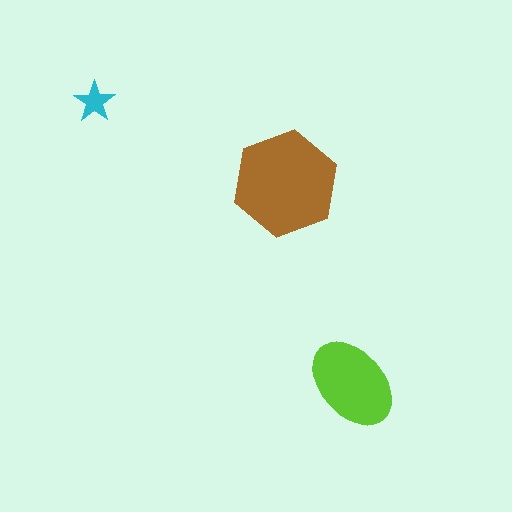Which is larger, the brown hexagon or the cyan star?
The brown hexagon.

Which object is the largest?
The brown hexagon.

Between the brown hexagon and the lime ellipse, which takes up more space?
The brown hexagon.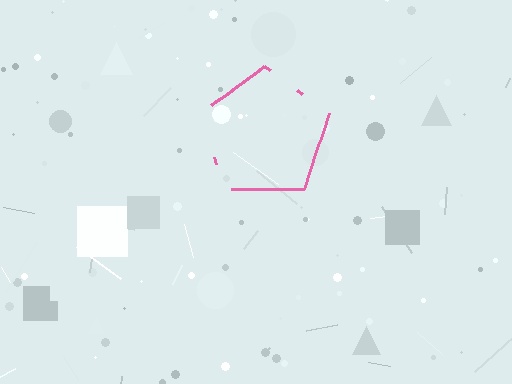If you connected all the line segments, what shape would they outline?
They would outline a pentagon.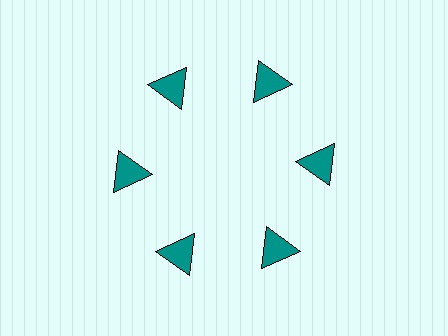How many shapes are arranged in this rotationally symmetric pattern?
There are 6 shapes, arranged in 6 groups of 1.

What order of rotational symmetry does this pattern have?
This pattern has 6-fold rotational symmetry.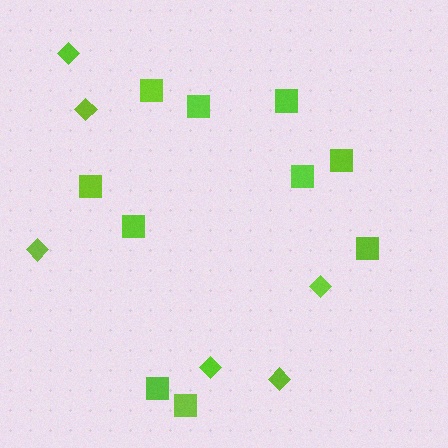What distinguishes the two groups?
There are 2 groups: one group of diamonds (6) and one group of squares (10).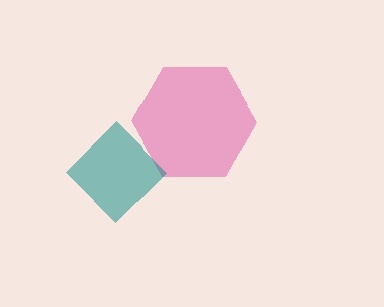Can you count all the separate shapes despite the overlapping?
Yes, there are 2 separate shapes.